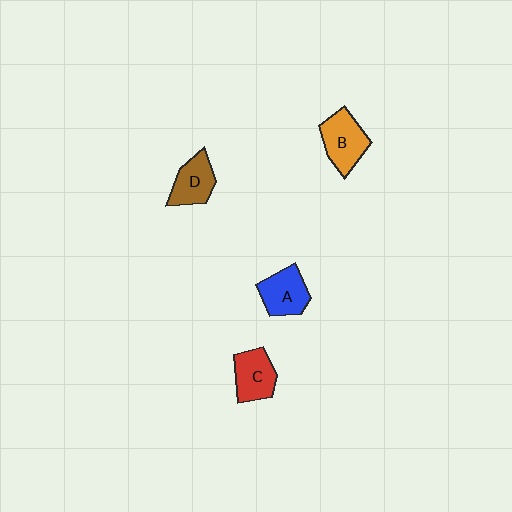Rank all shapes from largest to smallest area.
From largest to smallest: B (orange), A (blue), C (red), D (brown).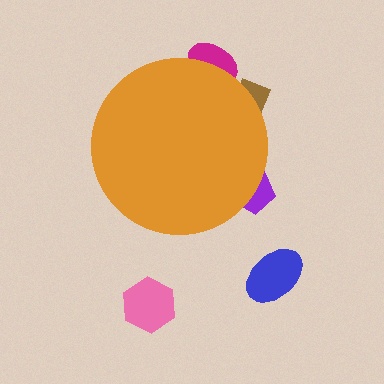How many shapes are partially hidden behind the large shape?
3 shapes are partially hidden.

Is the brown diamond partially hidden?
Yes, the brown diamond is partially hidden behind the orange circle.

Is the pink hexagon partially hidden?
No, the pink hexagon is fully visible.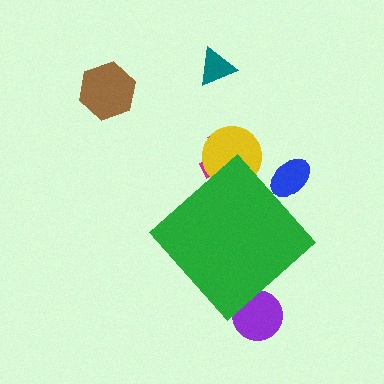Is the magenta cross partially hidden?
Yes, the magenta cross is partially hidden behind the green diamond.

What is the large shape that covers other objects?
A green diamond.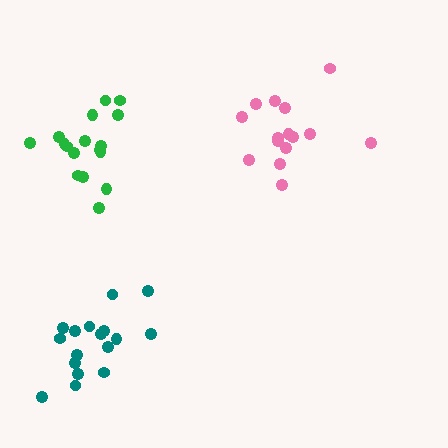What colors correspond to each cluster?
The clusters are colored: teal, pink, green.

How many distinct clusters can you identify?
There are 3 distinct clusters.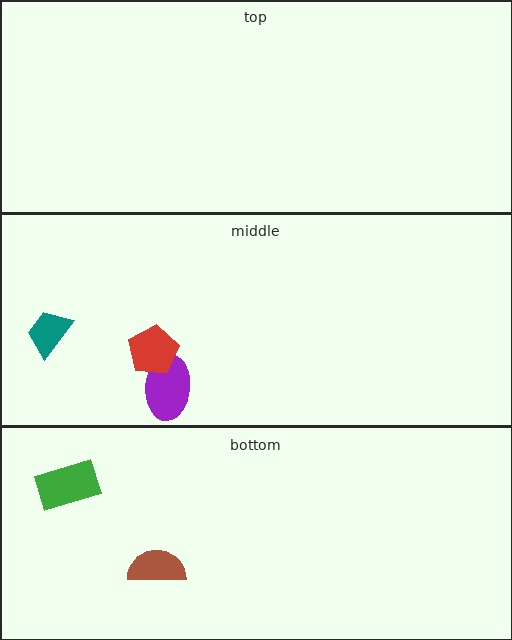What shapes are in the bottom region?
The green rectangle, the brown semicircle.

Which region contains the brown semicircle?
The bottom region.